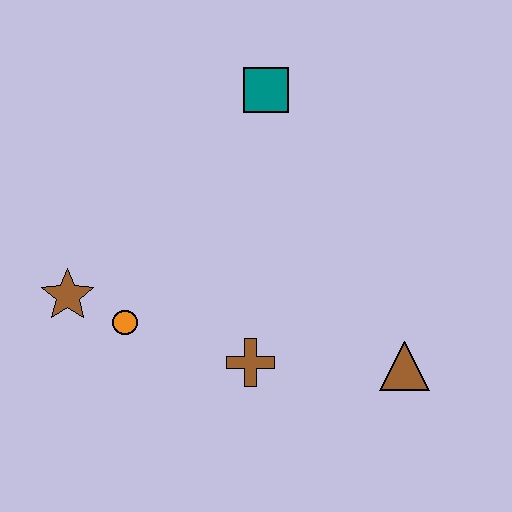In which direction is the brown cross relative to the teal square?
The brown cross is below the teal square.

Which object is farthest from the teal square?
The brown triangle is farthest from the teal square.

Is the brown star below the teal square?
Yes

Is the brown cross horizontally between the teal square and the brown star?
Yes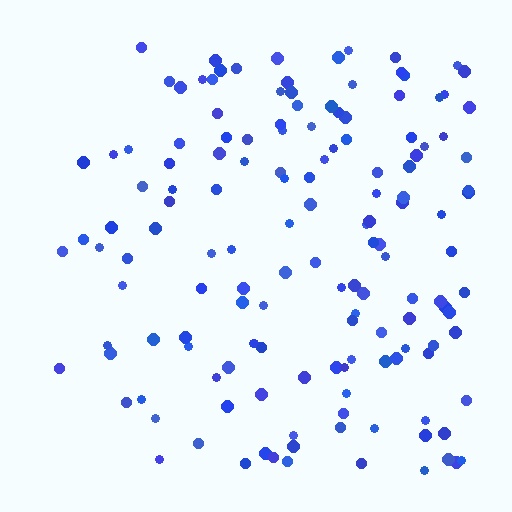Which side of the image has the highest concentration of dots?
The right.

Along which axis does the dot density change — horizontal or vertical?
Horizontal.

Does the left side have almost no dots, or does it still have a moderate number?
Still a moderate number, just noticeably fewer than the right.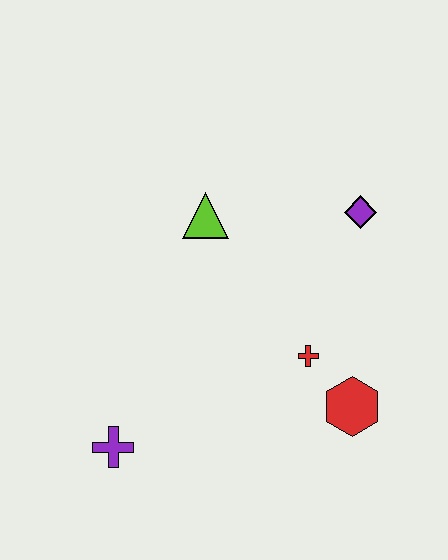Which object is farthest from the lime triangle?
The purple cross is farthest from the lime triangle.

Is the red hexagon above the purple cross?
Yes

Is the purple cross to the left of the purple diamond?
Yes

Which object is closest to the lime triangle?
The purple diamond is closest to the lime triangle.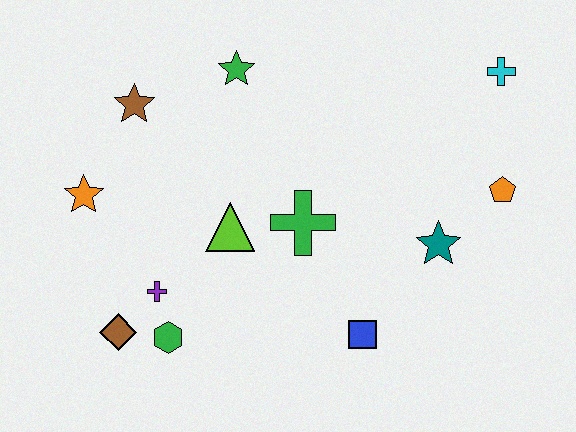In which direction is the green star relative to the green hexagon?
The green star is above the green hexagon.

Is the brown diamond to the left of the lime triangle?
Yes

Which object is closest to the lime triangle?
The green cross is closest to the lime triangle.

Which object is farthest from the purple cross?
The cyan cross is farthest from the purple cross.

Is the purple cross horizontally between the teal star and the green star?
No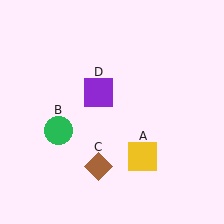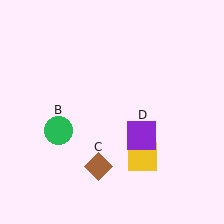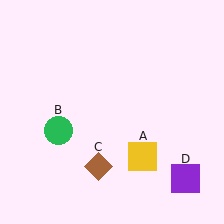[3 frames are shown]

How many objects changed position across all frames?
1 object changed position: purple square (object D).